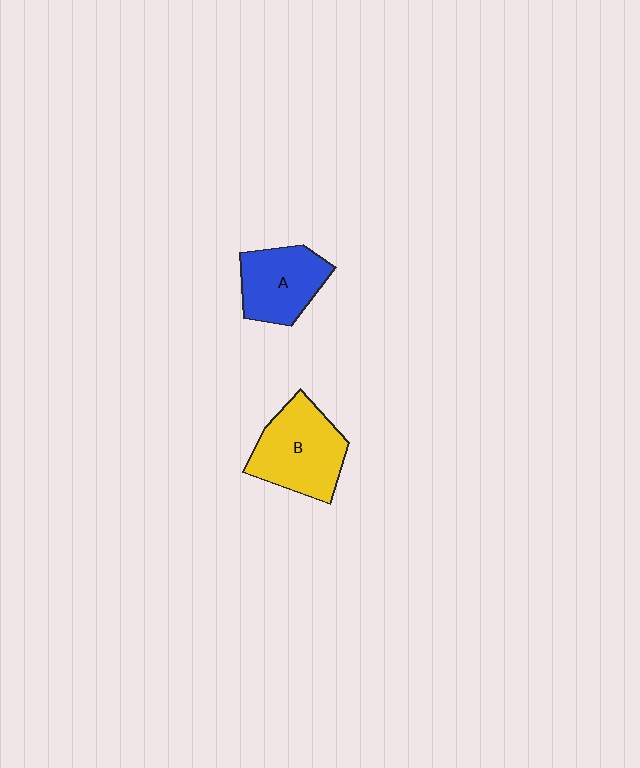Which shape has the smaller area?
Shape A (blue).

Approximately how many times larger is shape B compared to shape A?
Approximately 1.3 times.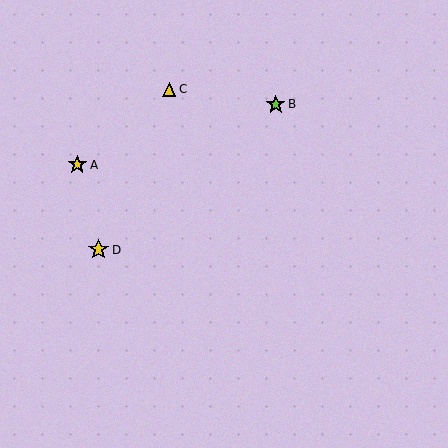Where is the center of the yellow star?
The center of the yellow star is at (77, 165).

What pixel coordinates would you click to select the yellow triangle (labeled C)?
Click at (169, 89) to select the yellow triangle C.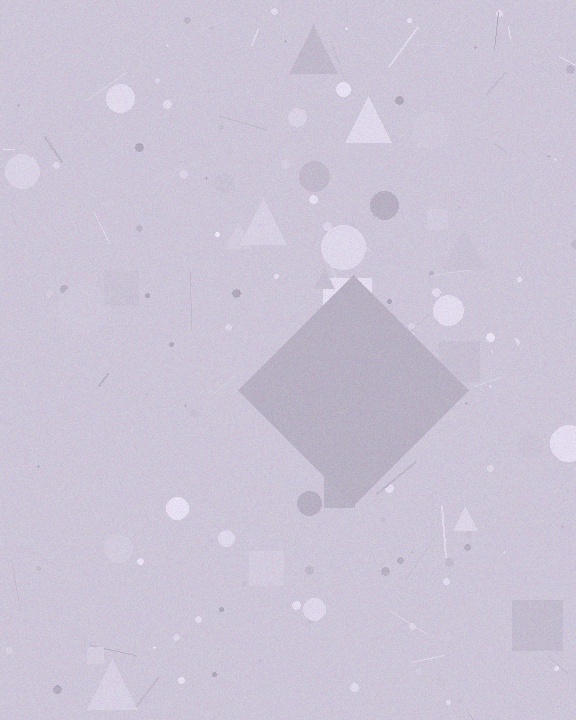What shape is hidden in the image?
A diamond is hidden in the image.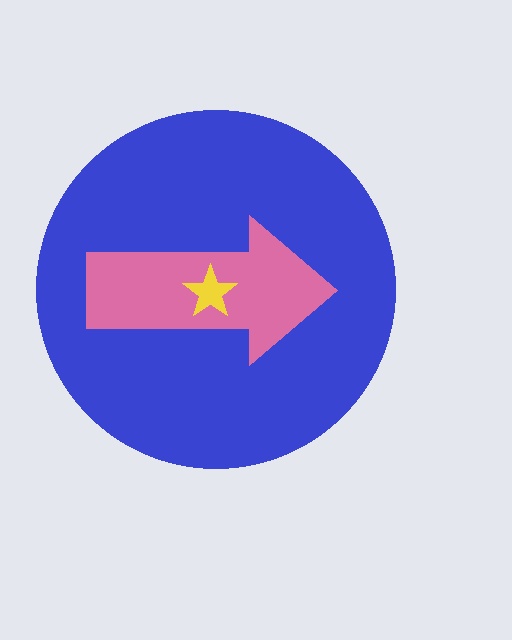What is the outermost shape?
The blue circle.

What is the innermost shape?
The yellow star.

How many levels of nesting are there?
3.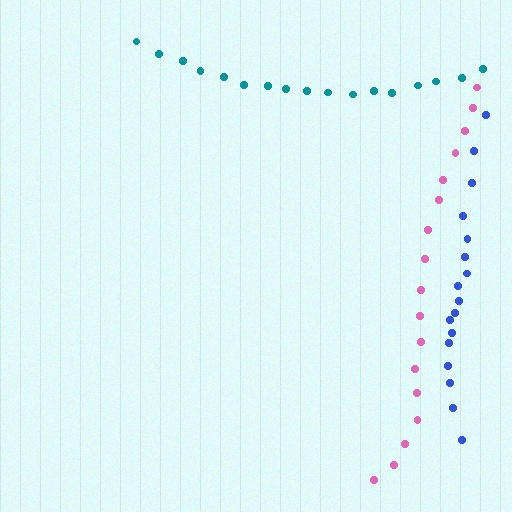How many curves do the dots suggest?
There are 3 distinct paths.